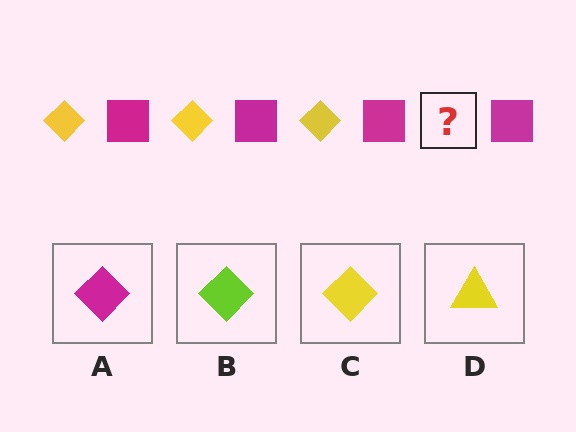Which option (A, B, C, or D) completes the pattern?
C.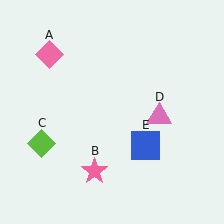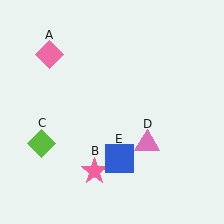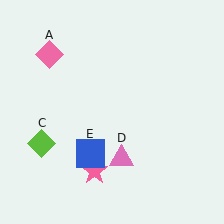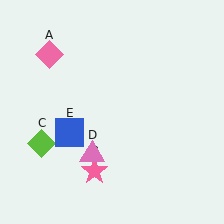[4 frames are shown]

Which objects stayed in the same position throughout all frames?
Pink diamond (object A) and pink star (object B) and lime diamond (object C) remained stationary.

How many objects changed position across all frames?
2 objects changed position: pink triangle (object D), blue square (object E).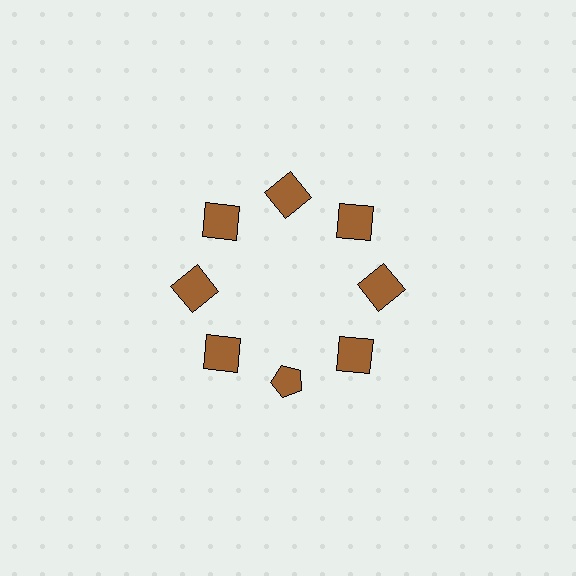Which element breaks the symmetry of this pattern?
The brown pentagon at roughly the 6 o'clock position breaks the symmetry. All other shapes are brown squares.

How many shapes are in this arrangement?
There are 8 shapes arranged in a ring pattern.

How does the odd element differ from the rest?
It has a different shape: pentagon instead of square.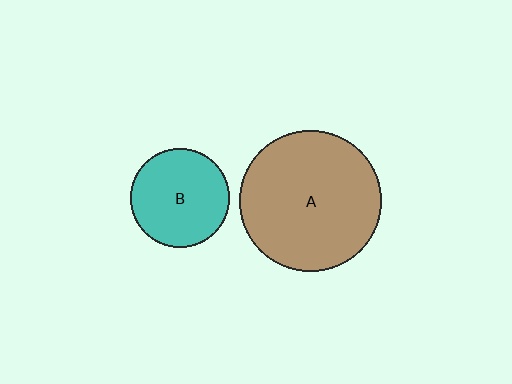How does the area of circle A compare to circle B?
Approximately 2.1 times.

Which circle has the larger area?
Circle A (brown).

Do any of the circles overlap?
No, none of the circles overlap.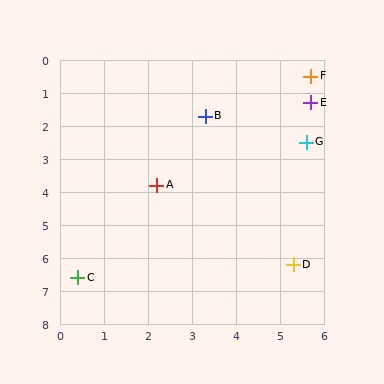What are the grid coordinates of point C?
Point C is at approximately (0.4, 6.6).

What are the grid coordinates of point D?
Point D is at approximately (5.3, 6.2).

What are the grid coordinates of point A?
Point A is at approximately (2.2, 3.8).